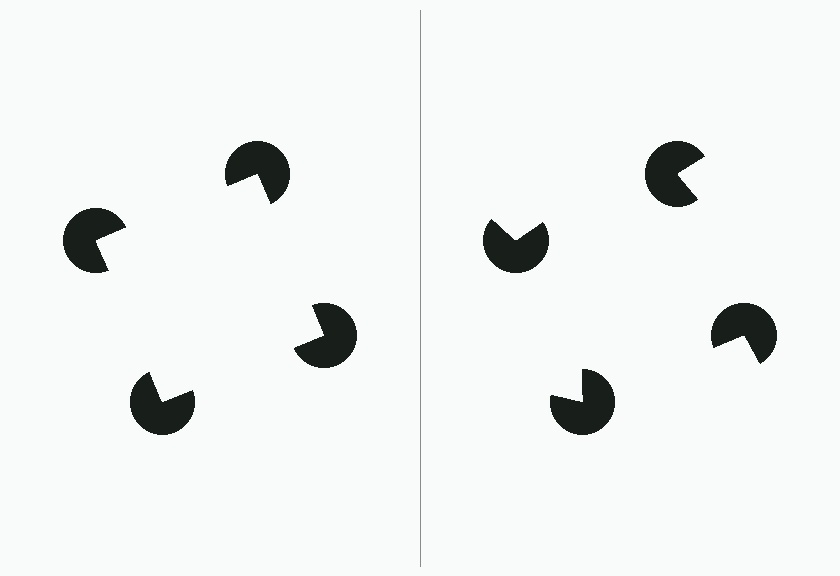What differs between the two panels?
The pac-man discs are positioned identically on both sides; only the wedge orientations differ. On the left they align to a square; on the right they are misaligned.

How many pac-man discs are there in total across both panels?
8 — 4 on each side.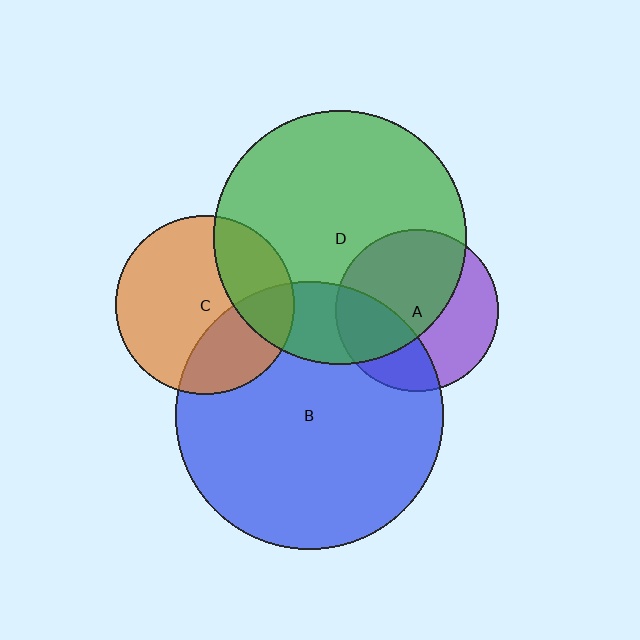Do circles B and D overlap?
Yes.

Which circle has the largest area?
Circle B (blue).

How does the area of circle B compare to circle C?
Approximately 2.3 times.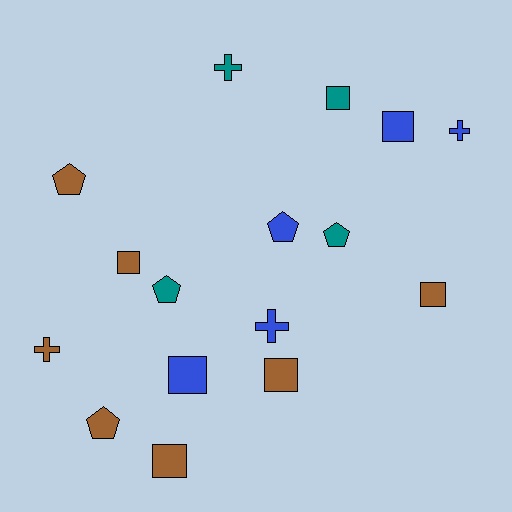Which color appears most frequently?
Brown, with 7 objects.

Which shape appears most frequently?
Square, with 7 objects.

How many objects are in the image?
There are 16 objects.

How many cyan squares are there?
There are no cyan squares.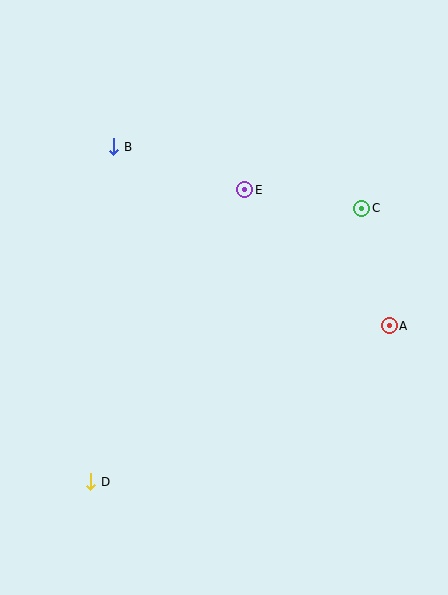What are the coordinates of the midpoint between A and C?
The midpoint between A and C is at (375, 267).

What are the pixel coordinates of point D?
Point D is at (91, 482).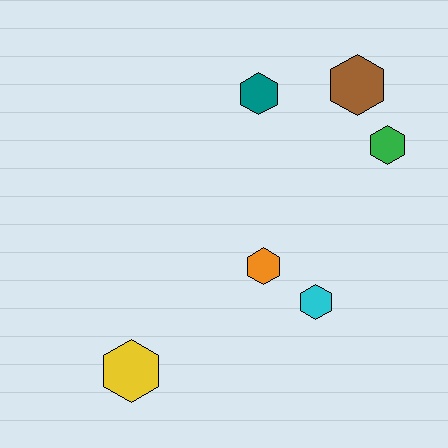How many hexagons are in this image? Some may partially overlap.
There are 6 hexagons.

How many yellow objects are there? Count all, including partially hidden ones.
There is 1 yellow object.